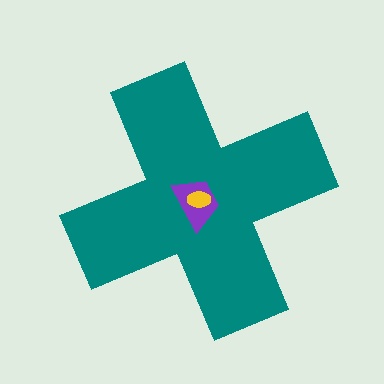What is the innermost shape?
The yellow ellipse.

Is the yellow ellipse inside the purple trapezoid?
Yes.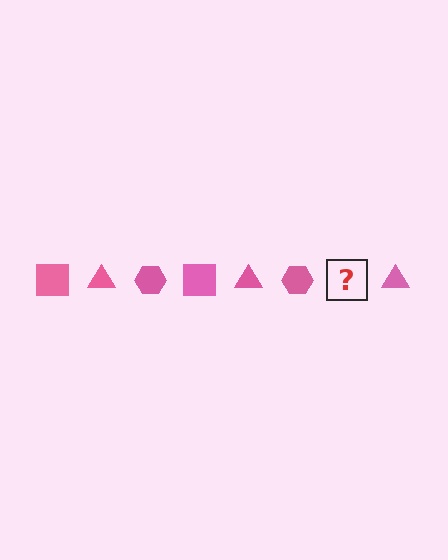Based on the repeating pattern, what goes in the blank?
The blank should be a pink square.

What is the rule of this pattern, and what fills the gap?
The rule is that the pattern cycles through square, triangle, hexagon shapes in pink. The gap should be filled with a pink square.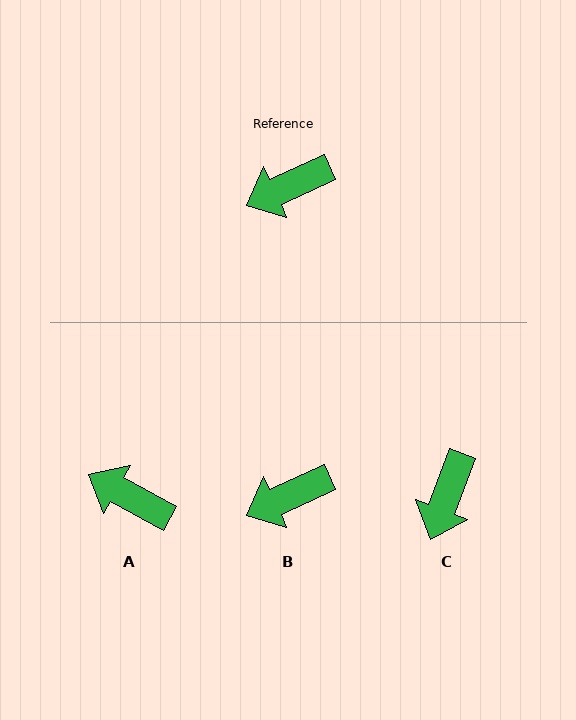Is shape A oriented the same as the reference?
No, it is off by about 53 degrees.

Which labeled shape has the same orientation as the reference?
B.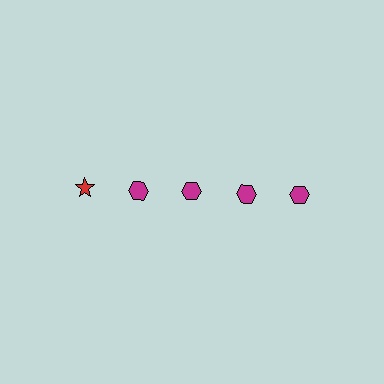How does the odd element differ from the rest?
It differs in both color (red instead of magenta) and shape (star instead of hexagon).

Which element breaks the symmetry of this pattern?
The red star in the top row, leftmost column breaks the symmetry. All other shapes are magenta hexagons.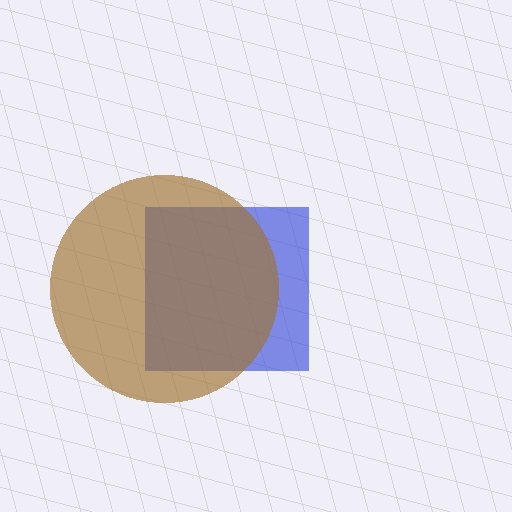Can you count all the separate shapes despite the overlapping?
Yes, there are 2 separate shapes.